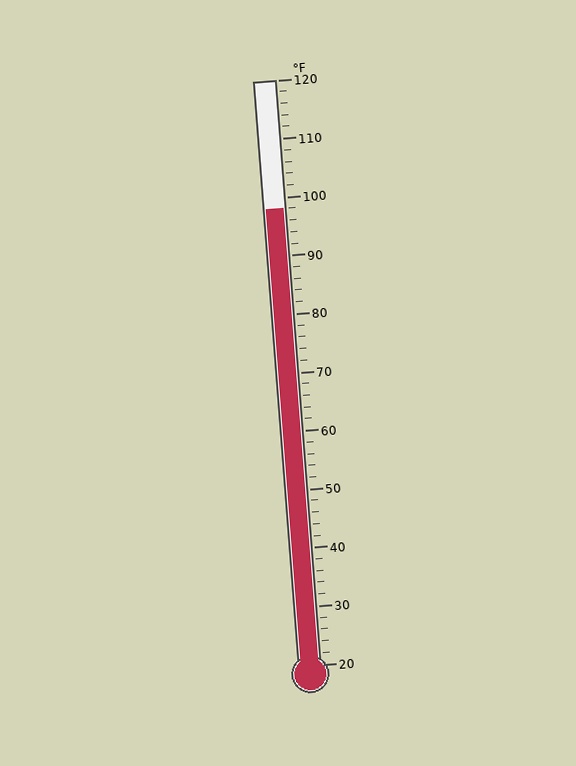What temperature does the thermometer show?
The thermometer shows approximately 98°F.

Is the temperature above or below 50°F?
The temperature is above 50°F.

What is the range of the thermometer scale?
The thermometer scale ranges from 20°F to 120°F.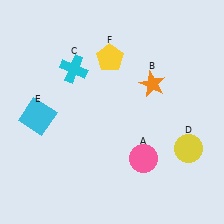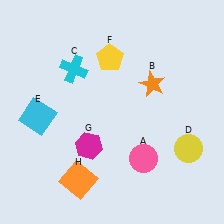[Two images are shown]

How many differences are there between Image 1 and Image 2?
There are 2 differences between the two images.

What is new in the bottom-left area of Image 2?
A magenta hexagon (G) was added in the bottom-left area of Image 2.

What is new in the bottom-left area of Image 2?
An orange square (H) was added in the bottom-left area of Image 2.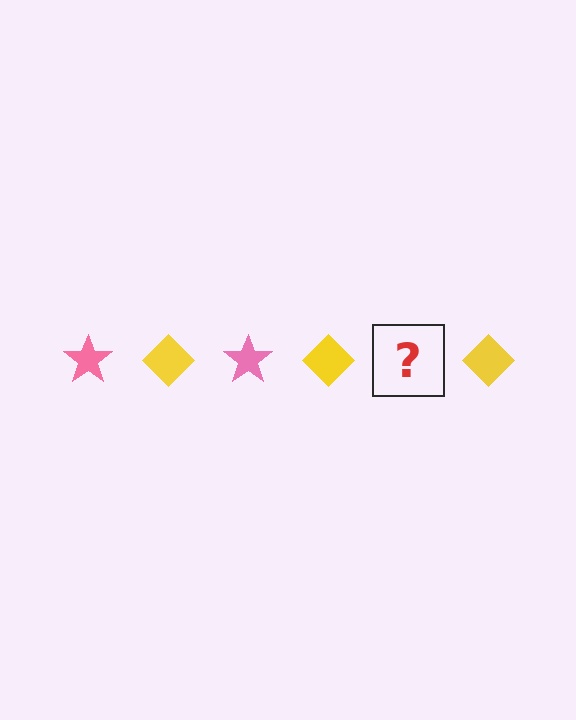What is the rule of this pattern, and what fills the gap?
The rule is that the pattern alternates between pink star and yellow diamond. The gap should be filled with a pink star.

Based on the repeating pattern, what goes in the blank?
The blank should be a pink star.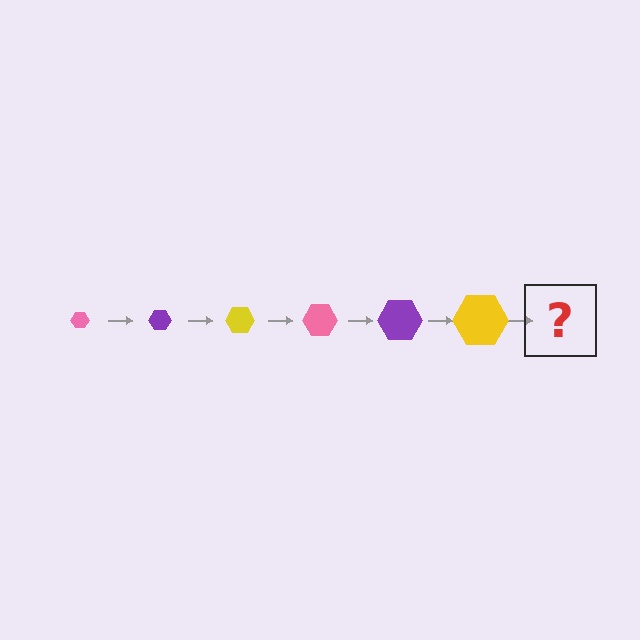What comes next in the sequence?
The next element should be a pink hexagon, larger than the previous one.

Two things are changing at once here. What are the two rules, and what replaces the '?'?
The two rules are that the hexagon grows larger each step and the color cycles through pink, purple, and yellow. The '?' should be a pink hexagon, larger than the previous one.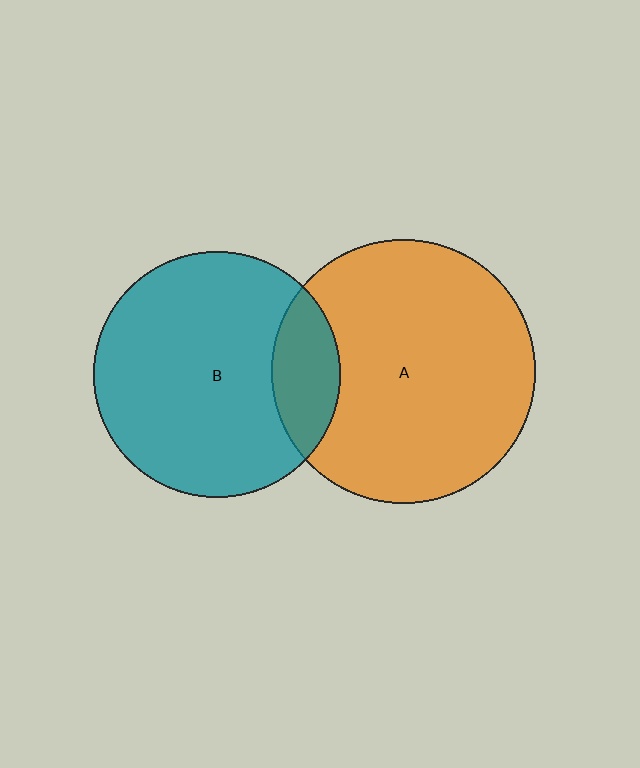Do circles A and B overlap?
Yes.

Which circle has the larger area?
Circle A (orange).